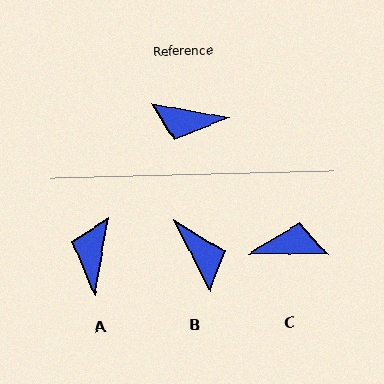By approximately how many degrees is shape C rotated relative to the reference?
Approximately 170 degrees clockwise.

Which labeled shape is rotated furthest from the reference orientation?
C, about 170 degrees away.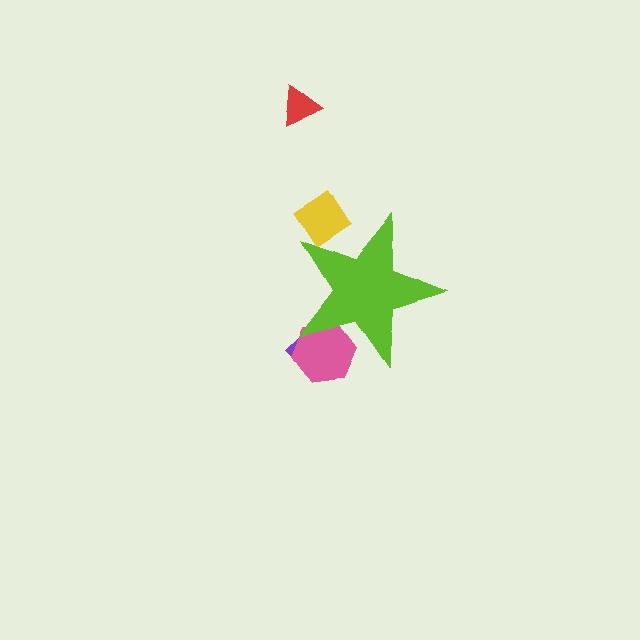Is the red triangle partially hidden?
No, the red triangle is fully visible.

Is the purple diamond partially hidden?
Yes, the purple diamond is partially hidden behind the lime star.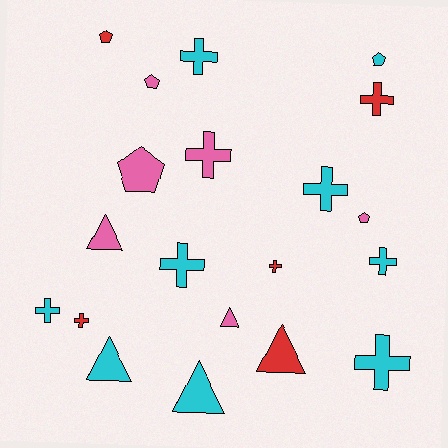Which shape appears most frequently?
Cross, with 10 objects.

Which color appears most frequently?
Cyan, with 9 objects.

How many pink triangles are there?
There are 2 pink triangles.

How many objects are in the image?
There are 20 objects.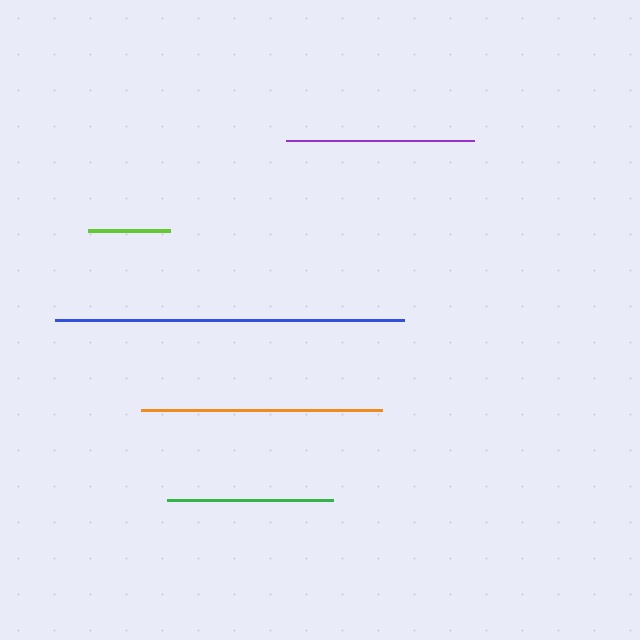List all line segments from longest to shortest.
From longest to shortest: blue, orange, purple, green, lime.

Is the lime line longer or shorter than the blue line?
The blue line is longer than the lime line.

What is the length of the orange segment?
The orange segment is approximately 241 pixels long.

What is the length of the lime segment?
The lime segment is approximately 83 pixels long.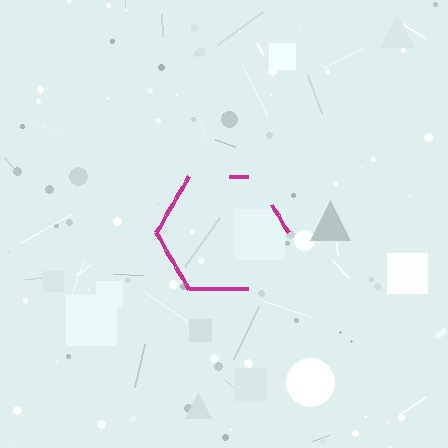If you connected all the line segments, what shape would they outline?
They would outline a hexagon.